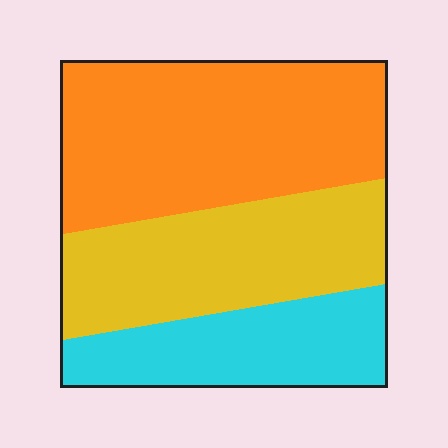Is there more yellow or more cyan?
Yellow.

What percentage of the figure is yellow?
Yellow covers roughly 30% of the figure.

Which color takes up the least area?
Cyan, at roughly 25%.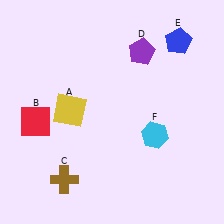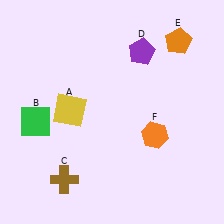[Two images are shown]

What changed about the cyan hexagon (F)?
In Image 1, F is cyan. In Image 2, it changed to orange.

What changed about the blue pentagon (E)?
In Image 1, E is blue. In Image 2, it changed to orange.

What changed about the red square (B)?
In Image 1, B is red. In Image 2, it changed to green.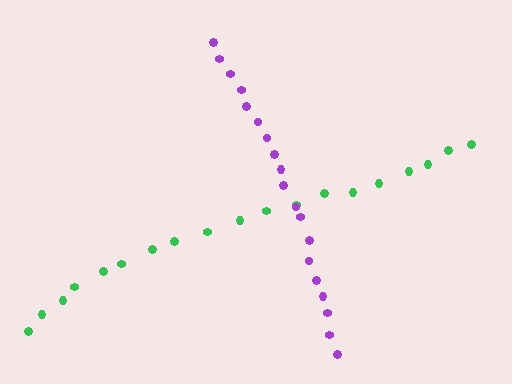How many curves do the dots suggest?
There are 2 distinct paths.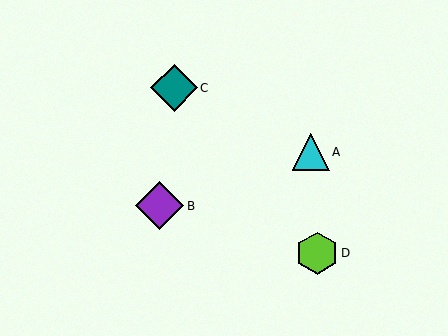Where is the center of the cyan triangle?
The center of the cyan triangle is at (311, 152).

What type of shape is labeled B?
Shape B is a purple diamond.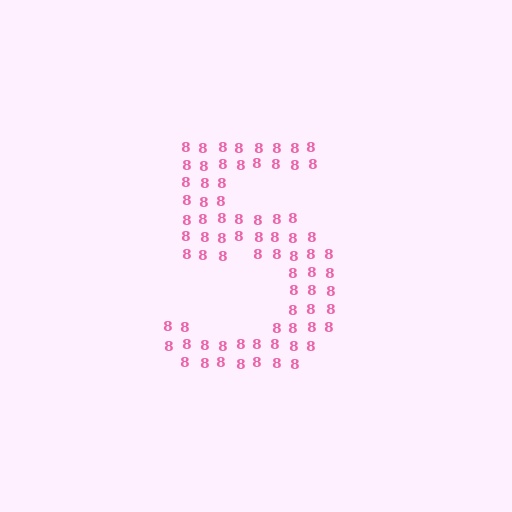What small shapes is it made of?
It is made of small digit 8's.